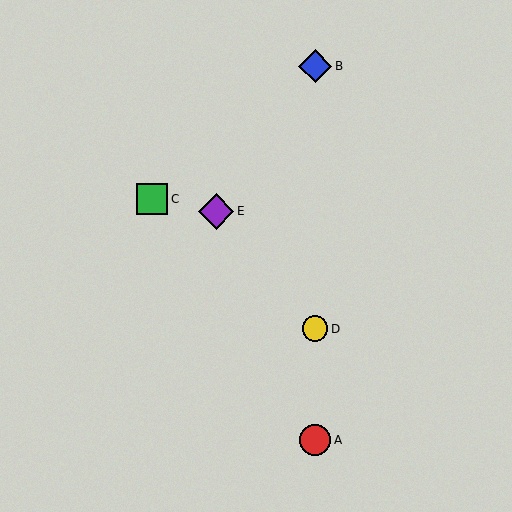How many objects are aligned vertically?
3 objects (A, B, D) are aligned vertically.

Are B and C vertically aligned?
No, B is at x≈315 and C is at x≈152.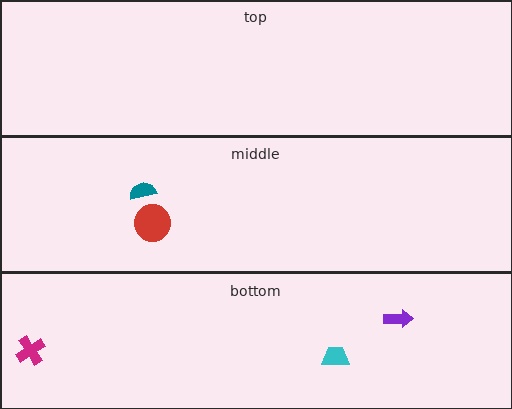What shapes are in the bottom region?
The purple arrow, the magenta cross, the cyan trapezoid.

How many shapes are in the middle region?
2.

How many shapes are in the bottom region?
3.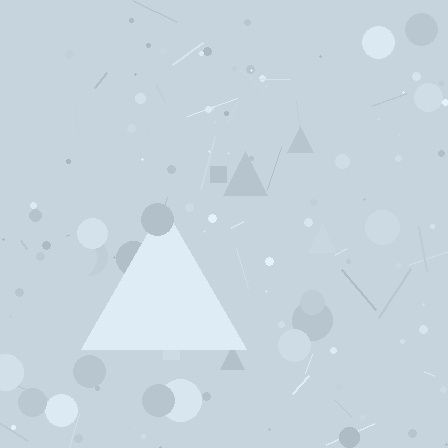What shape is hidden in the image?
A triangle is hidden in the image.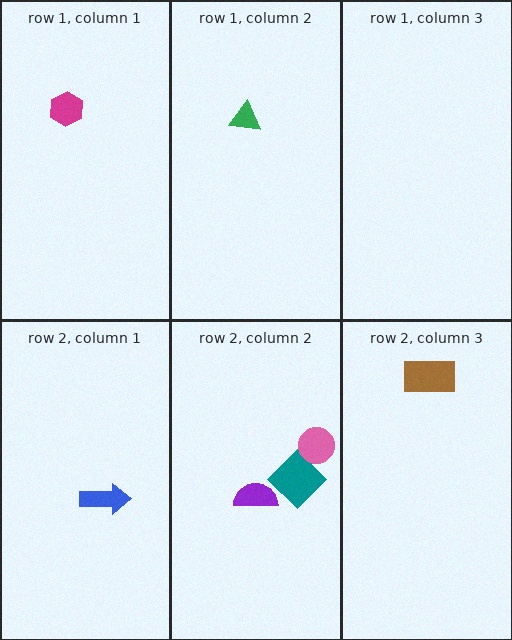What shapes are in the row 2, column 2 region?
The teal diamond, the purple semicircle, the pink circle.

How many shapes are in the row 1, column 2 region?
1.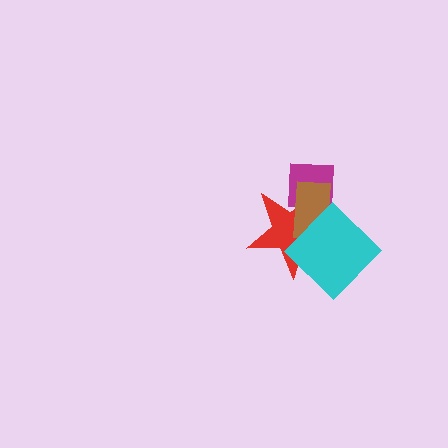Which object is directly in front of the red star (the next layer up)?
The brown rectangle is directly in front of the red star.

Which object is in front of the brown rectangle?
The cyan diamond is in front of the brown rectangle.